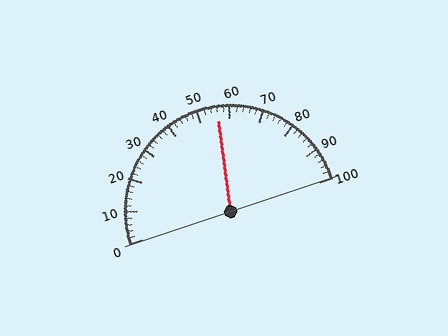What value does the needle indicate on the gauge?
The needle indicates approximately 56.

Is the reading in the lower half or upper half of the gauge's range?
The reading is in the upper half of the range (0 to 100).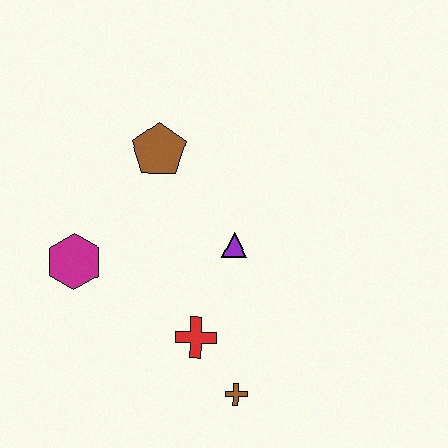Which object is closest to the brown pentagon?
The purple triangle is closest to the brown pentagon.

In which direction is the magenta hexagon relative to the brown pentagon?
The magenta hexagon is below the brown pentagon.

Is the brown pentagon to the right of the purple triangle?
No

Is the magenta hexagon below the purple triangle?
Yes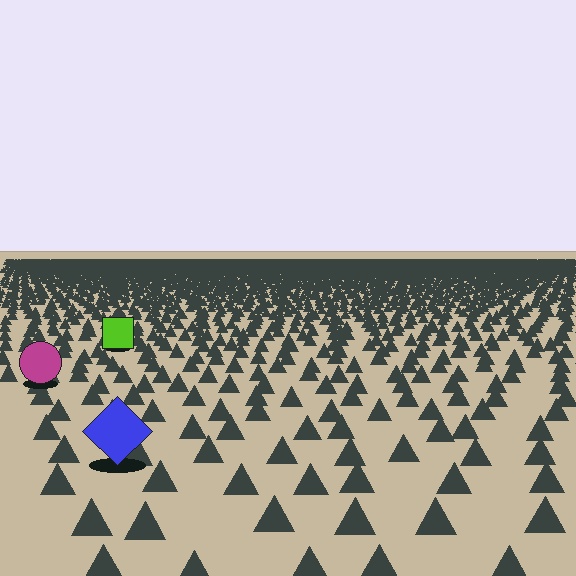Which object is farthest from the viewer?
The lime square is farthest from the viewer. It appears smaller and the ground texture around it is denser.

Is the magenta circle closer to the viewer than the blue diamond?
No. The blue diamond is closer — you can tell from the texture gradient: the ground texture is coarser near it.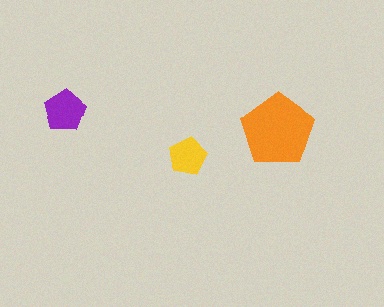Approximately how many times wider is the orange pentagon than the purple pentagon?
About 1.5 times wider.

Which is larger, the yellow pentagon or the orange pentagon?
The orange one.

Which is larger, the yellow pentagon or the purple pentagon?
The purple one.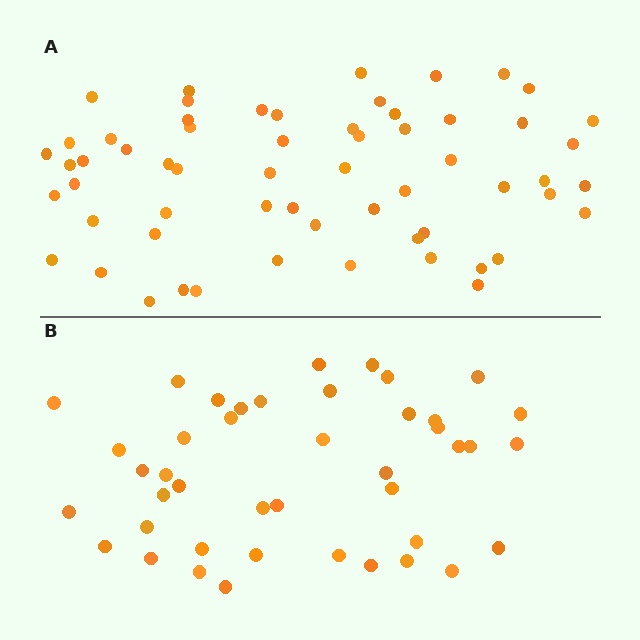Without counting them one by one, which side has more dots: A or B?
Region A (the top region) has more dots.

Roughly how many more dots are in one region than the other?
Region A has approximately 15 more dots than region B.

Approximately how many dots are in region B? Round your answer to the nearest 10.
About 40 dots. (The exact count is 43, which rounds to 40.)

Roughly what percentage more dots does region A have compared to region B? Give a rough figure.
About 40% more.